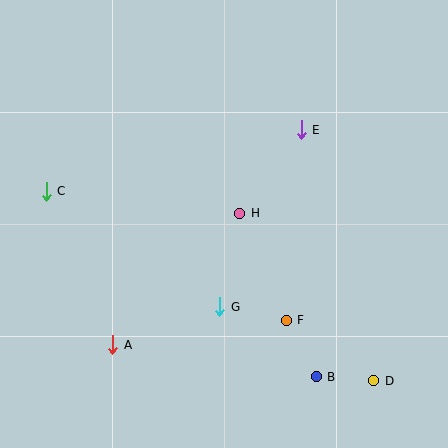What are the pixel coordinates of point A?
Point A is at (113, 345).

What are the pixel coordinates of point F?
Point F is at (286, 320).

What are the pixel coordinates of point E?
Point E is at (301, 130).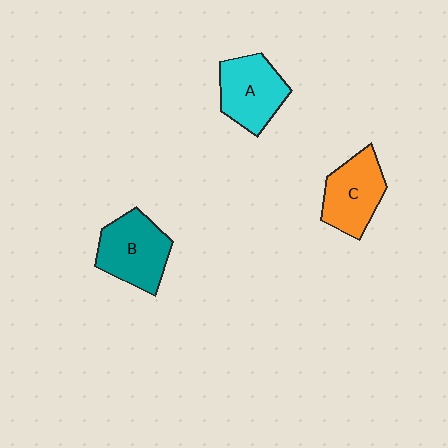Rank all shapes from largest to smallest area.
From largest to smallest: B (teal), A (cyan), C (orange).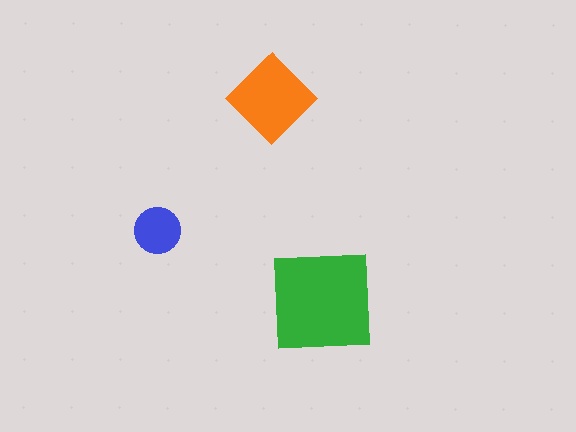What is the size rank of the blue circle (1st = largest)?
3rd.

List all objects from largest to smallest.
The green square, the orange diamond, the blue circle.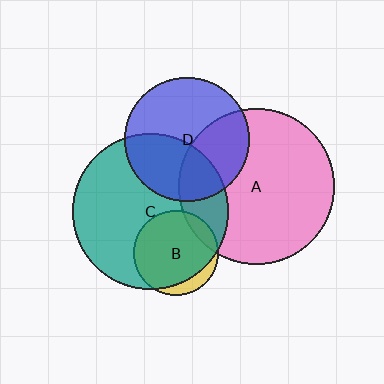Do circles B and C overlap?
Yes.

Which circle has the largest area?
Circle C (teal).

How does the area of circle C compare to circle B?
Approximately 3.4 times.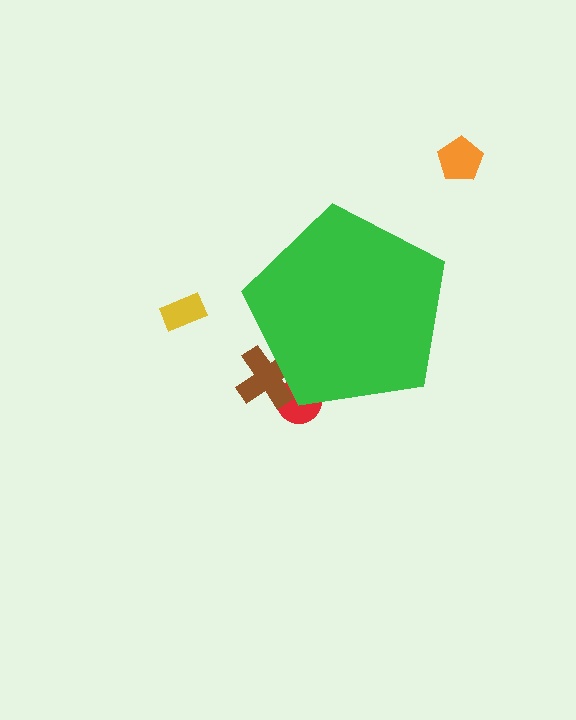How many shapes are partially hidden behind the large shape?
2 shapes are partially hidden.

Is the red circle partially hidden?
Yes, the red circle is partially hidden behind the green pentagon.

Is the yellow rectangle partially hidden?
No, the yellow rectangle is fully visible.